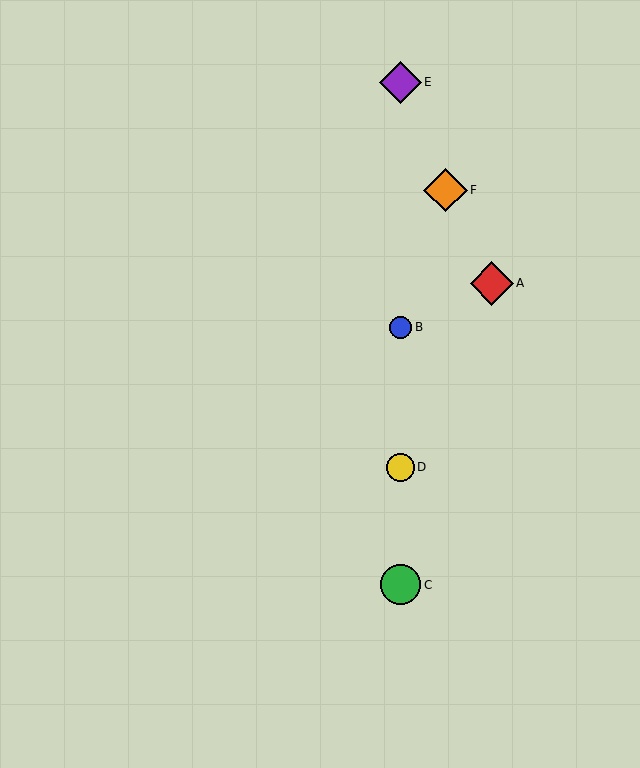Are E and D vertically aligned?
Yes, both are at x≈400.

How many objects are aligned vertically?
4 objects (B, C, D, E) are aligned vertically.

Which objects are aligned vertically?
Objects B, C, D, E are aligned vertically.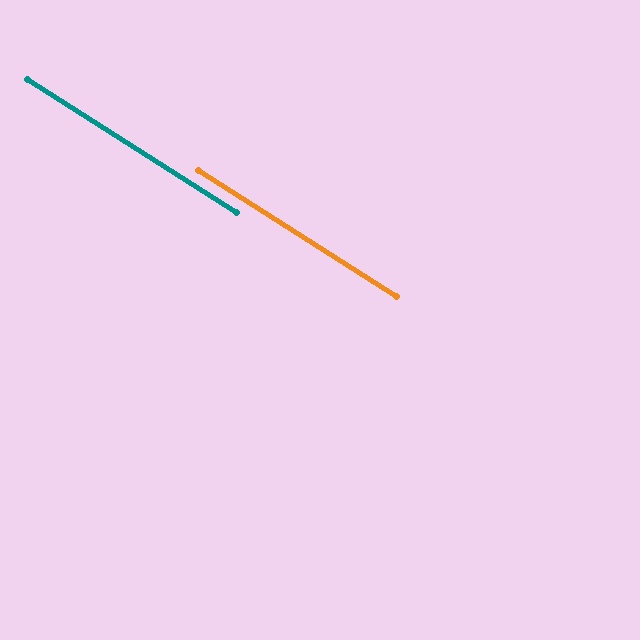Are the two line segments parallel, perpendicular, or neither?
Parallel — their directions differ by only 0.1°.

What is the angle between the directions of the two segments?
Approximately 0 degrees.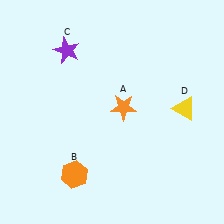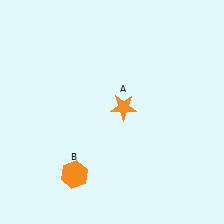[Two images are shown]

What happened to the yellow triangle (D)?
The yellow triangle (D) was removed in Image 2. It was in the top-right area of Image 1.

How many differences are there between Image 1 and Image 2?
There are 2 differences between the two images.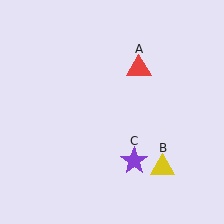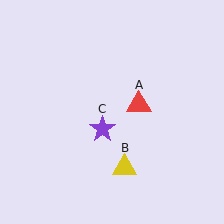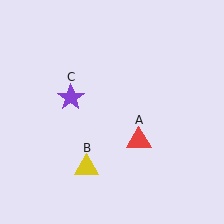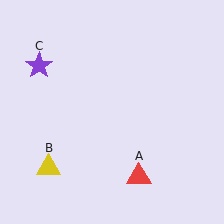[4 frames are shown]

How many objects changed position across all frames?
3 objects changed position: red triangle (object A), yellow triangle (object B), purple star (object C).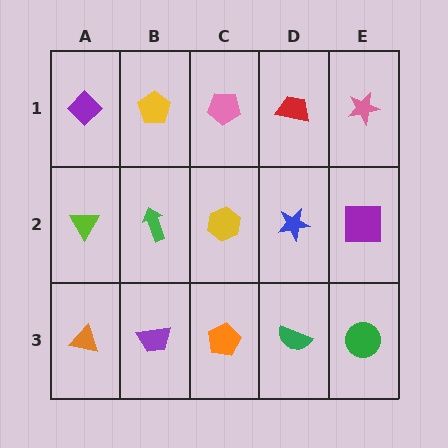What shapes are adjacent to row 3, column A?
A lime triangle (row 2, column A), a purple trapezoid (row 3, column B).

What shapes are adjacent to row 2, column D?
A red trapezoid (row 1, column D), a green semicircle (row 3, column D), a yellow hexagon (row 2, column C), a purple square (row 2, column E).